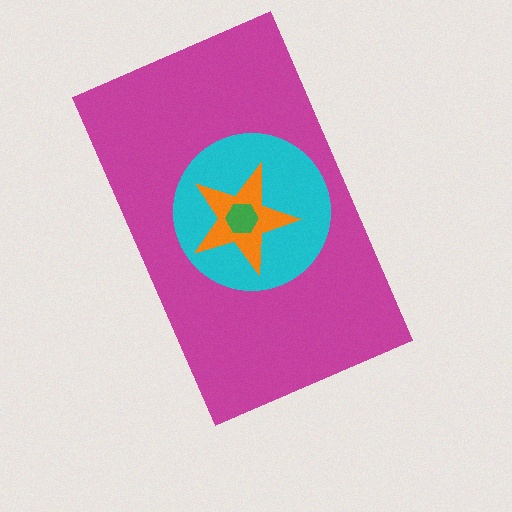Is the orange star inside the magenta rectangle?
Yes.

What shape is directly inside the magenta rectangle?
The cyan circle.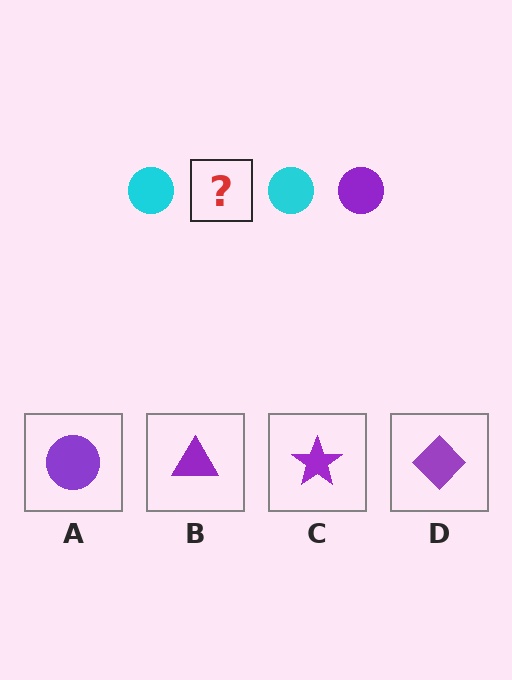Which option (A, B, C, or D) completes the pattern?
A.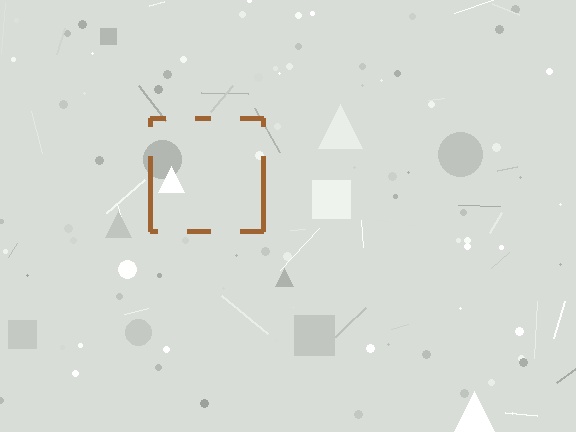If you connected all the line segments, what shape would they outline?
They would outline a square.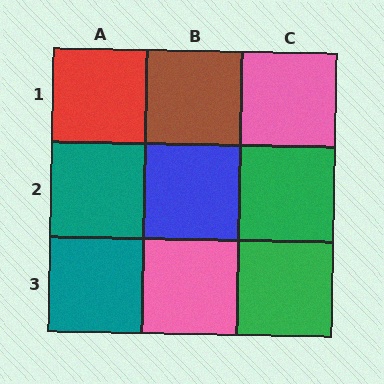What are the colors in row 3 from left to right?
Teal, pink, green.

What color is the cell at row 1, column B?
Brown.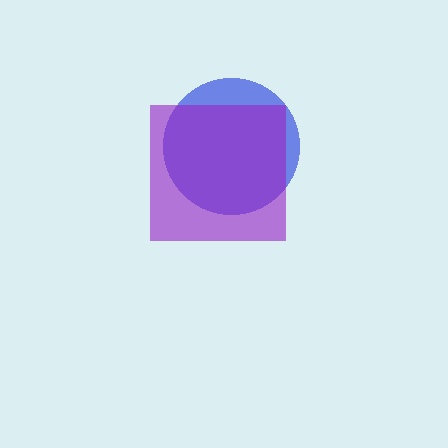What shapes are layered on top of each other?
The layered shapes are: a blue circle, a purple square.